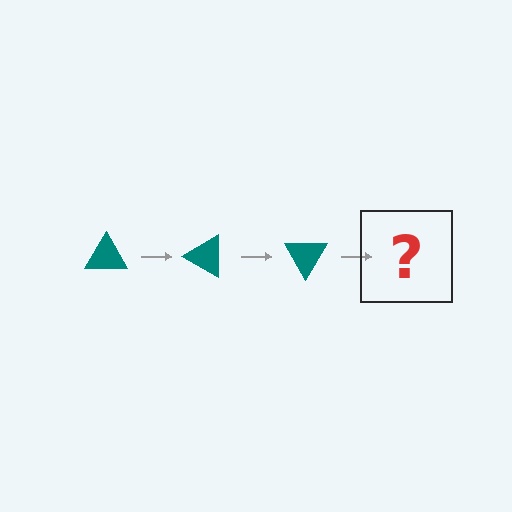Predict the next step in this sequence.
The next step is a teal triangle rotated 90 degrees.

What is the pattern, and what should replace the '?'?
The pattern is that the triangle rotates 30 degrees each step. The '?' should be a teal triangle rotated 90 degrees.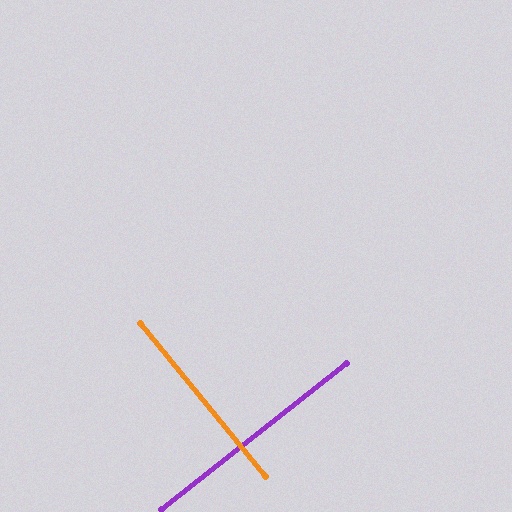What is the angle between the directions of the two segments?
Approximately 89 degrees.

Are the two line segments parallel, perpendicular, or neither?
Perpendicular — they meet at approximately 89°.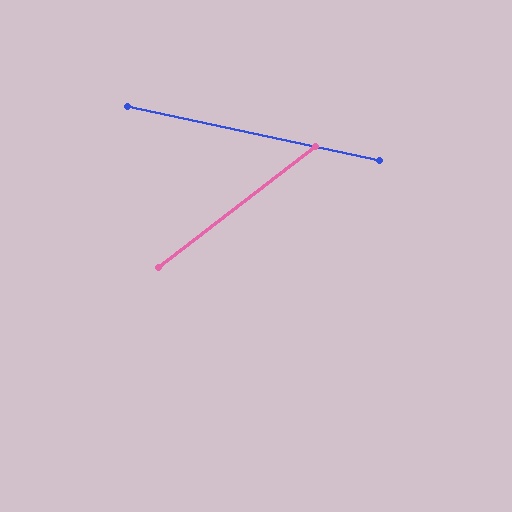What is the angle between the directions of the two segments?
Approximately 50 degrees.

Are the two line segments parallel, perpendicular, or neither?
Neither parallel nor perpendicular — they differ by about 50°.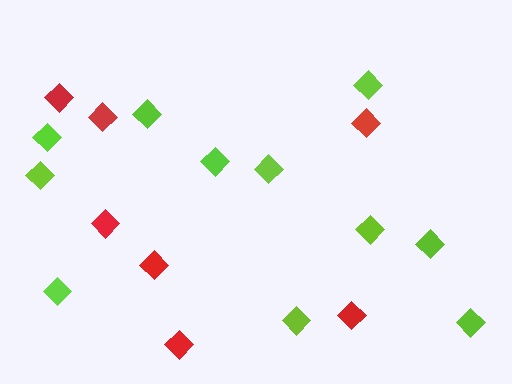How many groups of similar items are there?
There are 2 groups: one group of red diamonds (7) and one group of lime diamonds (11).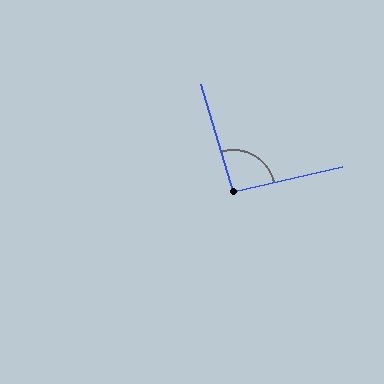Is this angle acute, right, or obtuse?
It is approximately a right angle.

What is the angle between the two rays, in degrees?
Approximately 93 degrees.